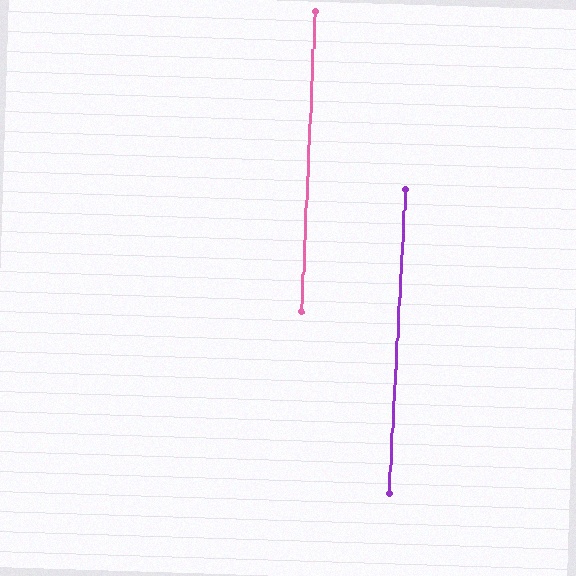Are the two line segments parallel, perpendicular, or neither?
Parallel — their directions differ by only 0.2°.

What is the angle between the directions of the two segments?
Approximately 0 degrees.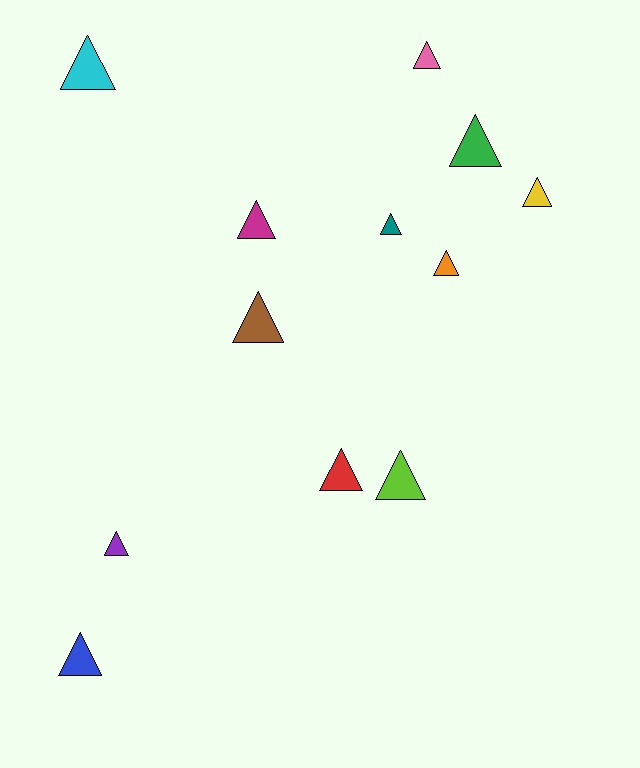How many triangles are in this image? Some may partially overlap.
There are 12 triangles.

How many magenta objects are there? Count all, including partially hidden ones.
There is 1 magenta object.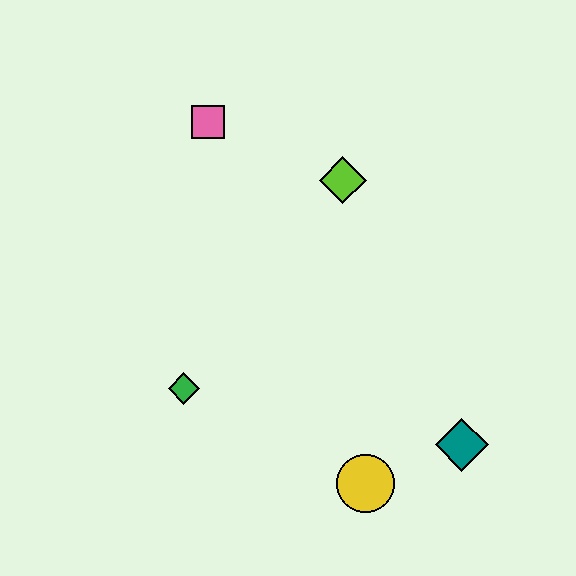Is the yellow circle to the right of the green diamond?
Yes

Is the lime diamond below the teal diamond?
No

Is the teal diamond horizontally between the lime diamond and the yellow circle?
No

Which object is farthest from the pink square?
The teal diamond is farthest from the pink square.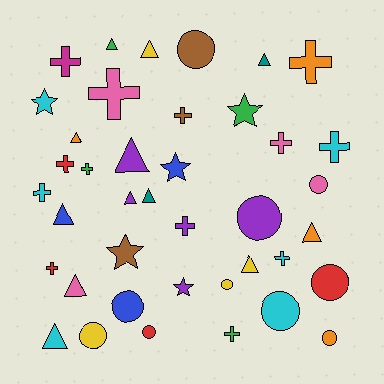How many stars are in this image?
There are 5 stars.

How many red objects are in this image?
There are 4 red objects.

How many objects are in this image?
There are 40 objects.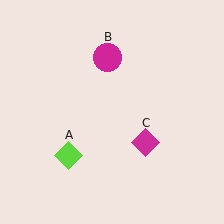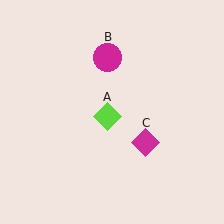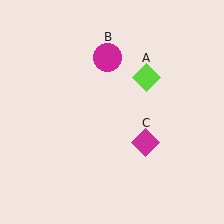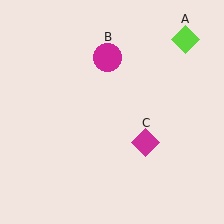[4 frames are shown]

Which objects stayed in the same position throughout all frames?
Magenta circle (object B) and magenta diamond (object C) remained stationary.